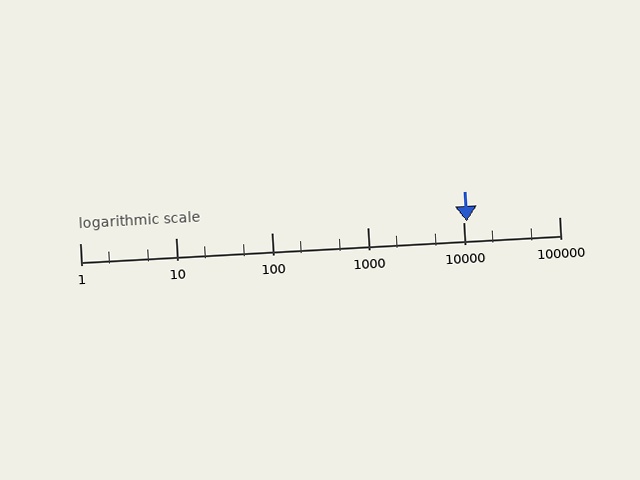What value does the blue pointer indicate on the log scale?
The pointer indicates approximately 11000.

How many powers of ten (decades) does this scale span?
The scale spans 5 decades, from 1 to 100000.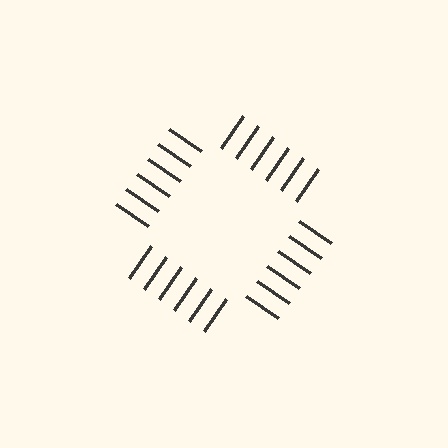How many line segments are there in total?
24 — 6 along each of the 4 edges.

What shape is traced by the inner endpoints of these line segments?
An illusory square — the line segments terminate on its edges but no continuous stroke is drawn.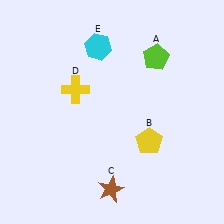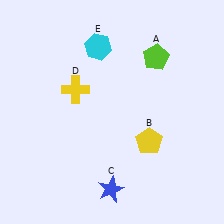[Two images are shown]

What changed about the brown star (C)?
In Image 1, C is brown. In Image 2, it changed to blue.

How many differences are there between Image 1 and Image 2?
There is 1 difference between the two images.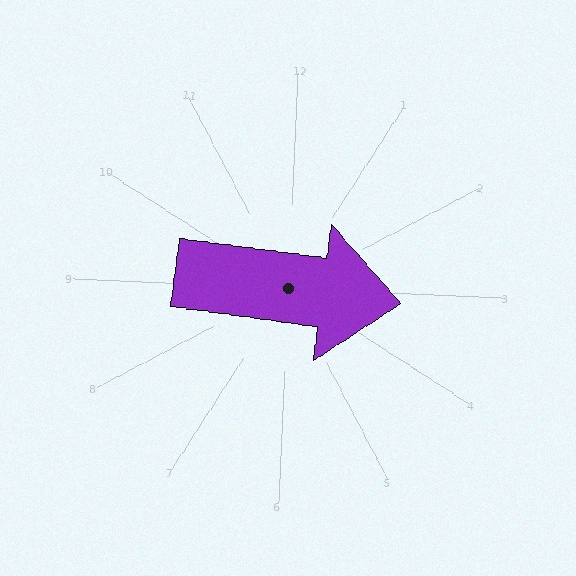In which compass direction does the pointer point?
East.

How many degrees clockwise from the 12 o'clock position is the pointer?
Approximately 95 degrees.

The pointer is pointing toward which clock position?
Roughly 3 o'clock.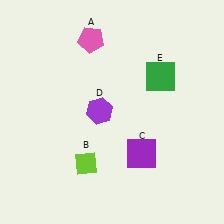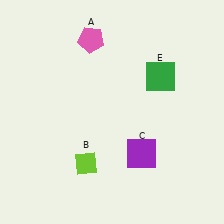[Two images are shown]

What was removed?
The purple hexagon (D) was removed in Image 2.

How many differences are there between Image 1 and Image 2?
There is 1 difference between the two images.